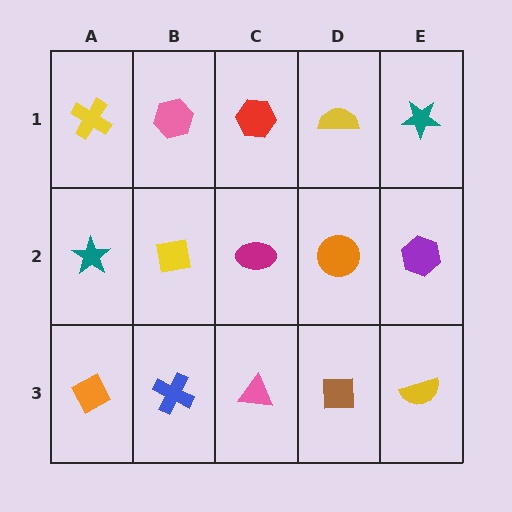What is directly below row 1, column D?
An orange circle.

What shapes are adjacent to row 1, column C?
A magenta ellipse (row 2, column C), a pink hexagon (row 1, column B), a yellow semicircle (row 1, column D).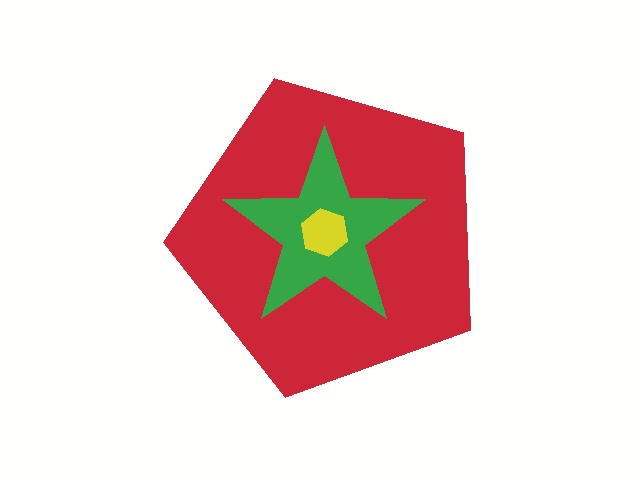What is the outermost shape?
The red pentagon.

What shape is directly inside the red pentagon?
The green star.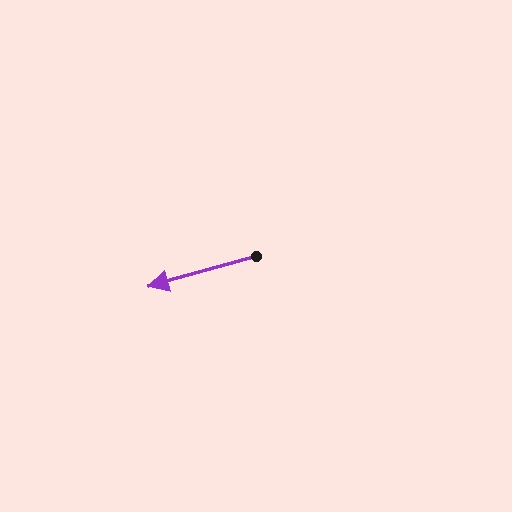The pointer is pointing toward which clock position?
Roughly 8 o'clock.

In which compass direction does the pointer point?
West.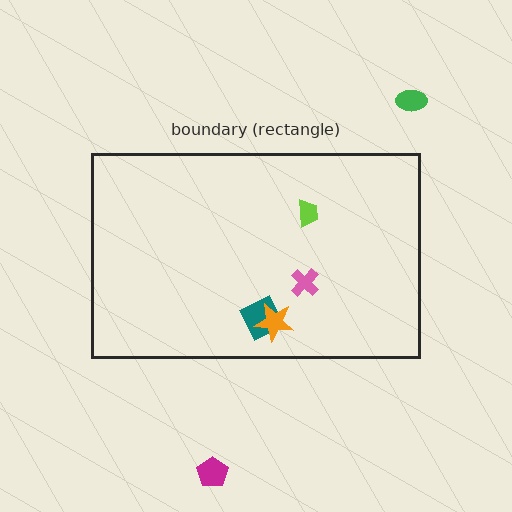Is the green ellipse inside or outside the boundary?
Outside.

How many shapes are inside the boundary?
4 inside, 2 outside.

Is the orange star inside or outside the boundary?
Inside.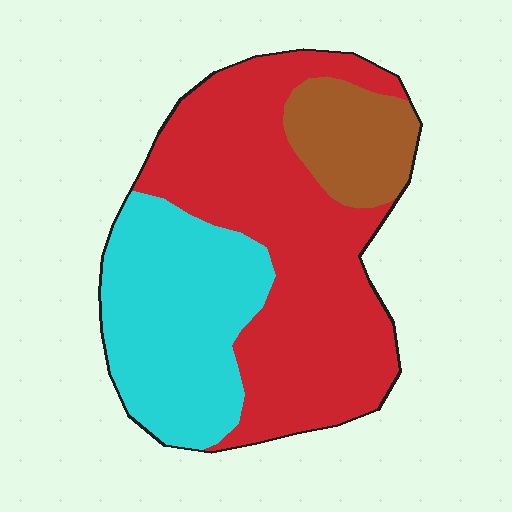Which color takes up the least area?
Brown, at roughly 15%.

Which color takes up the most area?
Red, at roughly 55%.